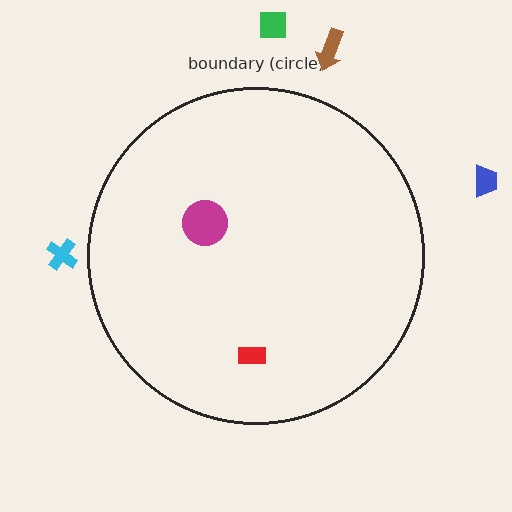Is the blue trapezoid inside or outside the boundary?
Outside.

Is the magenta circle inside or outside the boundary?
Inside.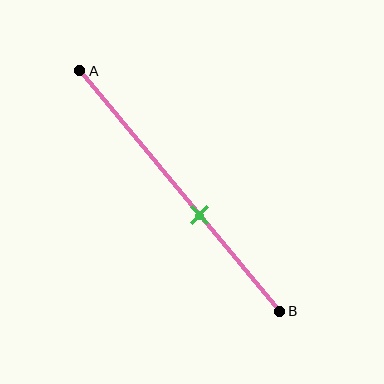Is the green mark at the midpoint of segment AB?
No, the mark is at about 60% from A, not at the 50% midpoint.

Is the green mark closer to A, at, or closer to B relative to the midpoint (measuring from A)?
The green mark is closer to point B than the midpoint of segment AB.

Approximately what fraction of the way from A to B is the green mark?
The green mark is approximately 60% of the way from A to B.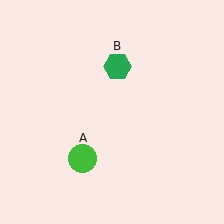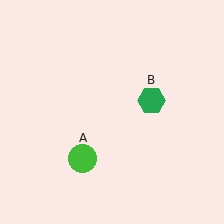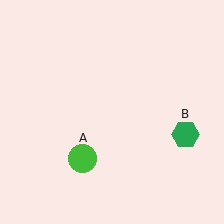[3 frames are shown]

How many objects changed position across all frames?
1 object changed position: green hexagon (object B).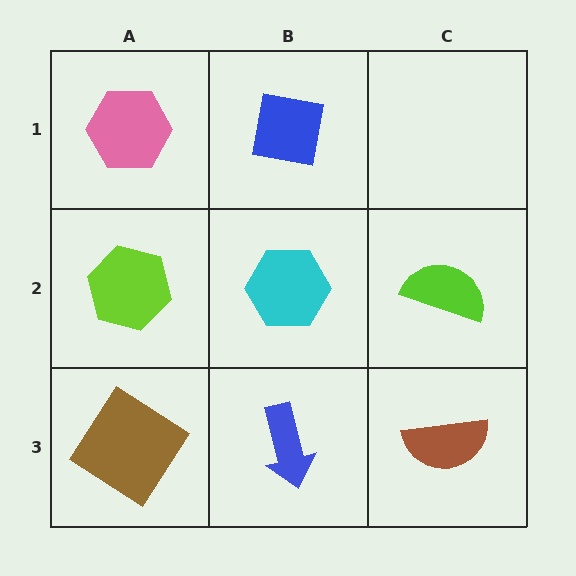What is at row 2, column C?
A lime semicircle.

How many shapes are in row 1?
2 shapes.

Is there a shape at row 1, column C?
No, that cell is empty.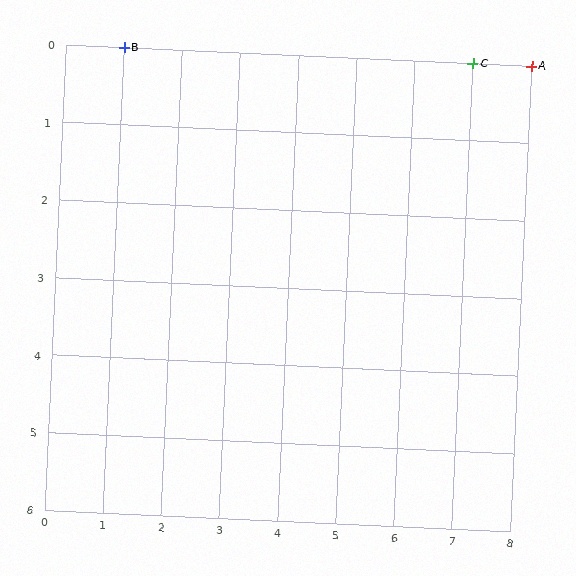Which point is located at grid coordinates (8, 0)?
Point A is at (8, 0).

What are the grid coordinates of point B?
Point B is at grid coordinates (1, 0).